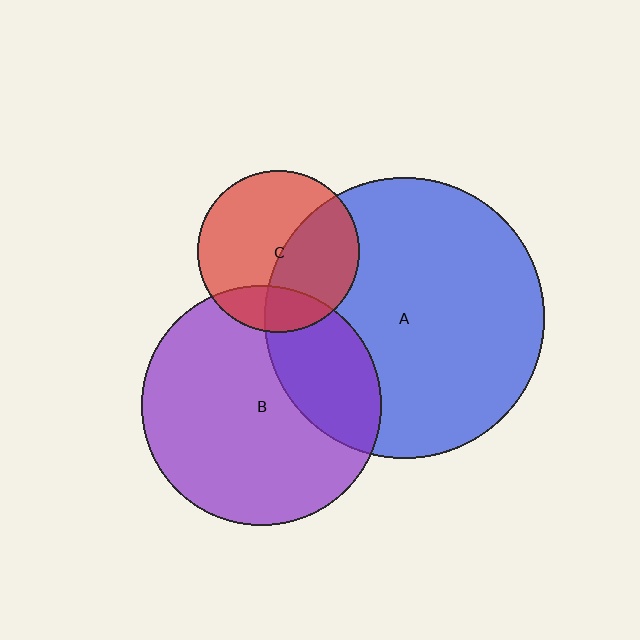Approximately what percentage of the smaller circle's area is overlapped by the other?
Approximately 30%.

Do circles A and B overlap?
Yes.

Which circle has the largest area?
Circle A (blue).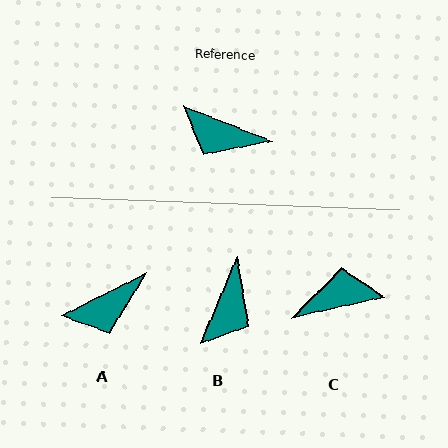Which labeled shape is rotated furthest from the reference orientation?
C, about 146 degrees away.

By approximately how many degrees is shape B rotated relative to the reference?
Approximately 89 degrees counter-clockwise.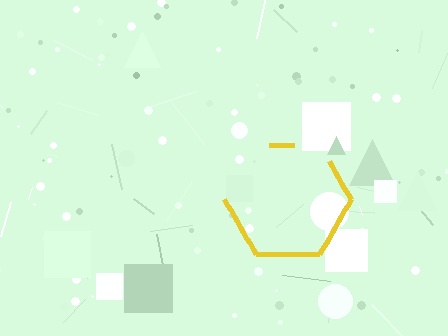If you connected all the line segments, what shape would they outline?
They would outline a hexagon.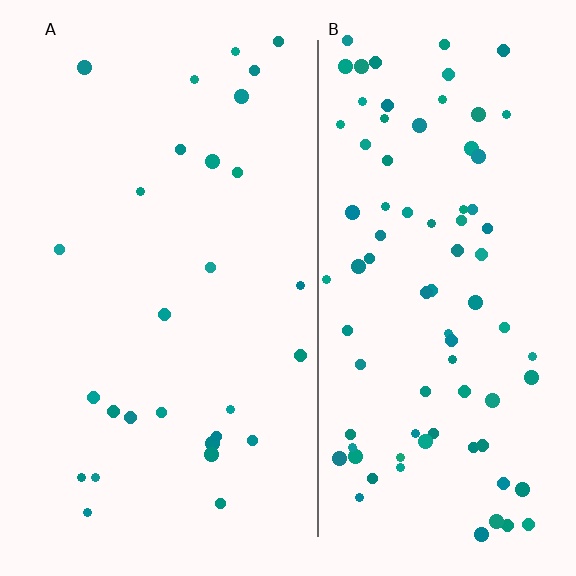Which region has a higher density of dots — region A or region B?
B (the right).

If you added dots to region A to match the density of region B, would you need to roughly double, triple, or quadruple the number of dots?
Approximately triple.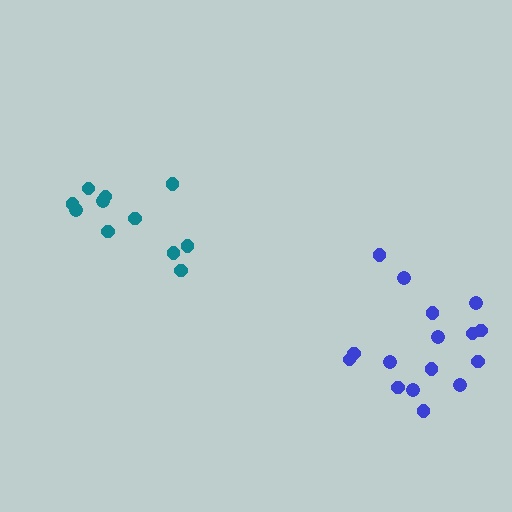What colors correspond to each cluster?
The clusters are colored: teal, blue.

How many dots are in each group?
Group 1: 11 dots, Group 2: 16 dots (27 total).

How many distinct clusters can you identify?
There are 2 distinct clusters.